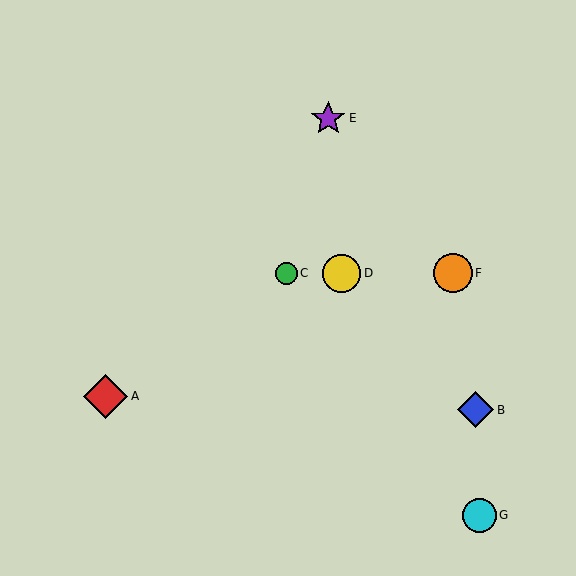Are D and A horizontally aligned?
No, D is at y≈273 and A is at y≈396.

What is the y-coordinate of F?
Object F is at y≈273.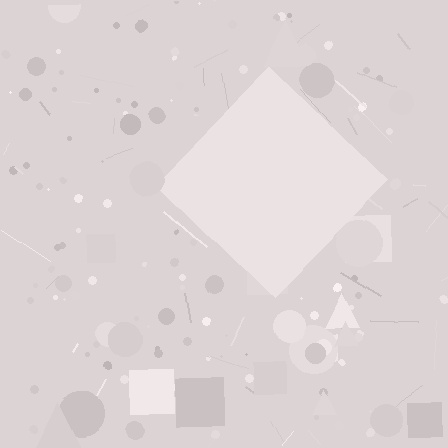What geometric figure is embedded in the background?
A diamond is embedded in the background.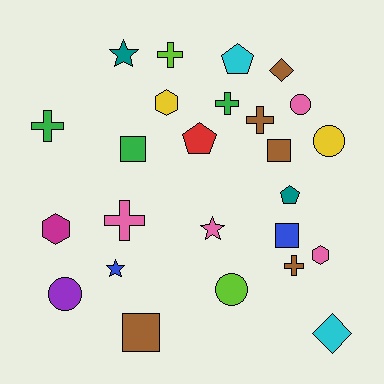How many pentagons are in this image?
There are 3 pentagons.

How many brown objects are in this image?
There are 5 brown objects.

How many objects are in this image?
There are 25 objects.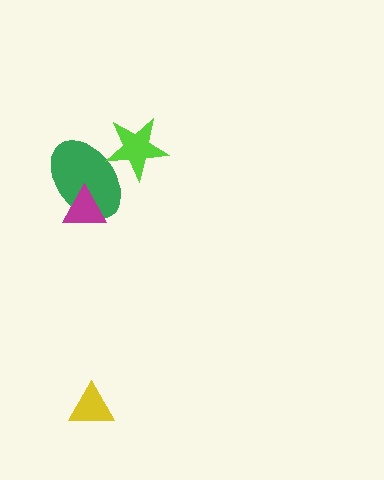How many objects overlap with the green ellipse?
2 objects overlap with the green ellipse.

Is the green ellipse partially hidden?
Yes, it is partially covered by another shape.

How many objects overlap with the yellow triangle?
0 objects overlap with the yellow triangle.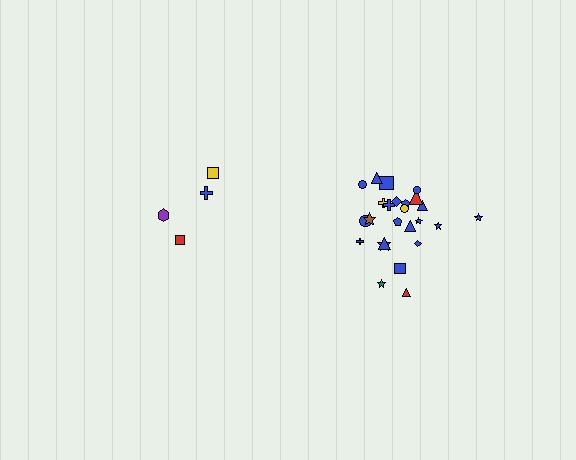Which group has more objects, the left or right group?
The right group.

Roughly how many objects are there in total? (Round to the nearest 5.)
Roughly 30 objects in total.